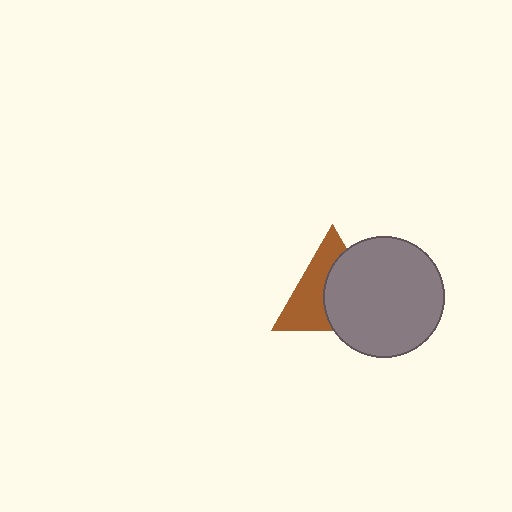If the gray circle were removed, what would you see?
You would see the complete brown triangle.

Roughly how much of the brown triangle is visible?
About half of it is visible (roughly 48%).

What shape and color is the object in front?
The object in front is a gray circle.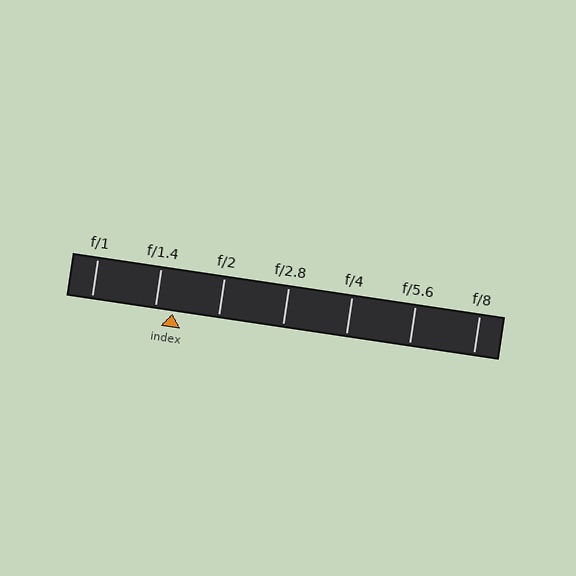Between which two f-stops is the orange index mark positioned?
The index mark is between f/1.4 and f/2.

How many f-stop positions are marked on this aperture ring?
There are 7 f-stop positions marked.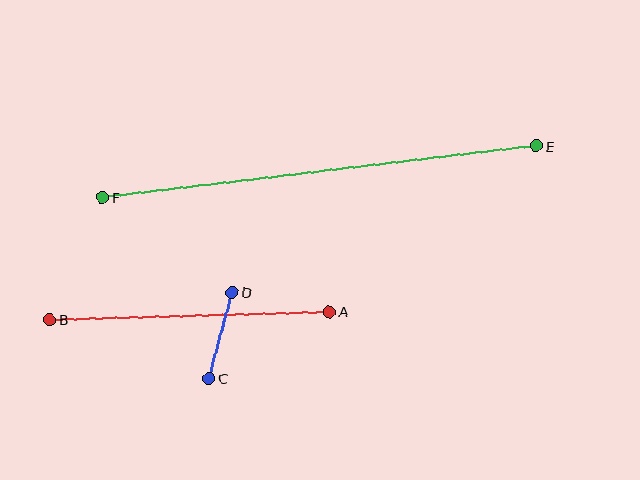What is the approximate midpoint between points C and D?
The midpoint is at approximately (221, 335) pixels.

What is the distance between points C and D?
The distance is approximately 89 pixels.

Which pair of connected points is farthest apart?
Points E and F are farthest apart.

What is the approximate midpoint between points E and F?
The midpoint is at approximately (319, 172) pixels.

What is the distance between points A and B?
The distance is approximately 280 pixels.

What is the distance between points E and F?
The distance is approximately 437 pixels.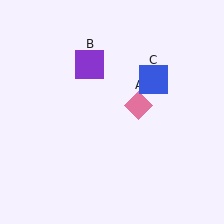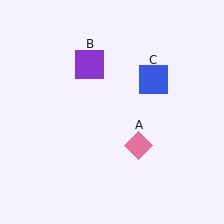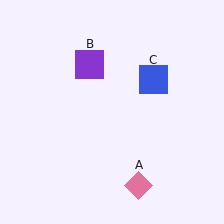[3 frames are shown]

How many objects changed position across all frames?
1 object changed position: pink diamond (object A).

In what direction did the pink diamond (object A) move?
The pink diamond (object A) moved down.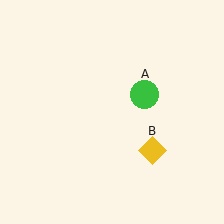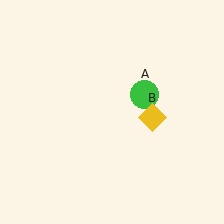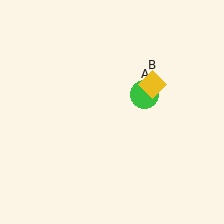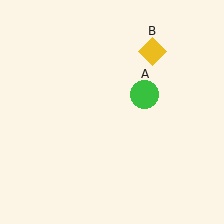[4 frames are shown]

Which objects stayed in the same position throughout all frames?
Green circle (object A) remained stationary.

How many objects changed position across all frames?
1 object changed position: yellow diamond (object B).